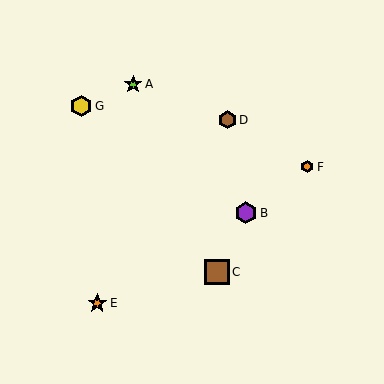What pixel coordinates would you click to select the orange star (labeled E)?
Click at (97, 303) to select the orange star E.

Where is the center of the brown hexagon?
The center of the brown hexagon is at (227, 120).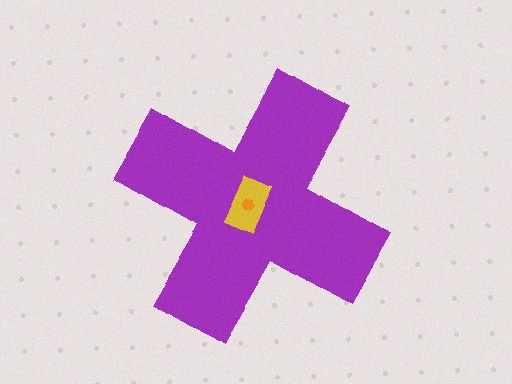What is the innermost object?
The orange hexagon.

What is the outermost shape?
The purple cross.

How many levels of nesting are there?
3.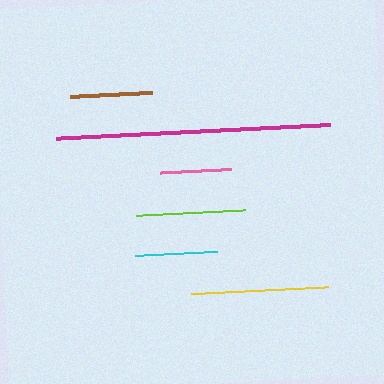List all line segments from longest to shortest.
From longest to shortest: magenta, yellow, lime, brown, cyan, pink.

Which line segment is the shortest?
The pink line is the shortest at approximately 71 pixels.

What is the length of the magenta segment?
The magenta segment is approximately 274 pixels long.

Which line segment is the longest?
The magenta line is the longest at approximately 274 pixels.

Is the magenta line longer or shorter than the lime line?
The magenta line is longer than the lime line.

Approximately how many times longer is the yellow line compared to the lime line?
The yellow line is approximately 1.3 times the length of the lime line.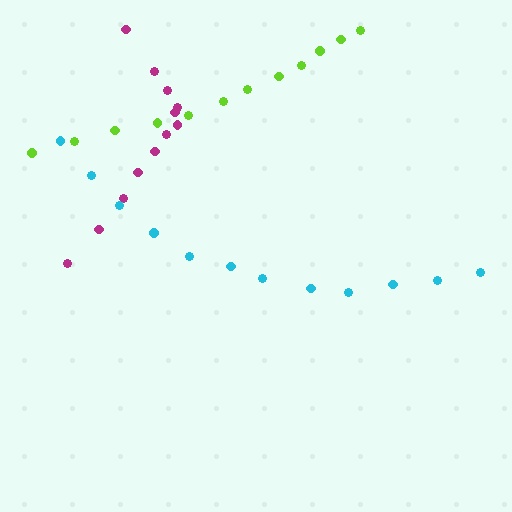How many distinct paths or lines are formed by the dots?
There are 3 distinct paths.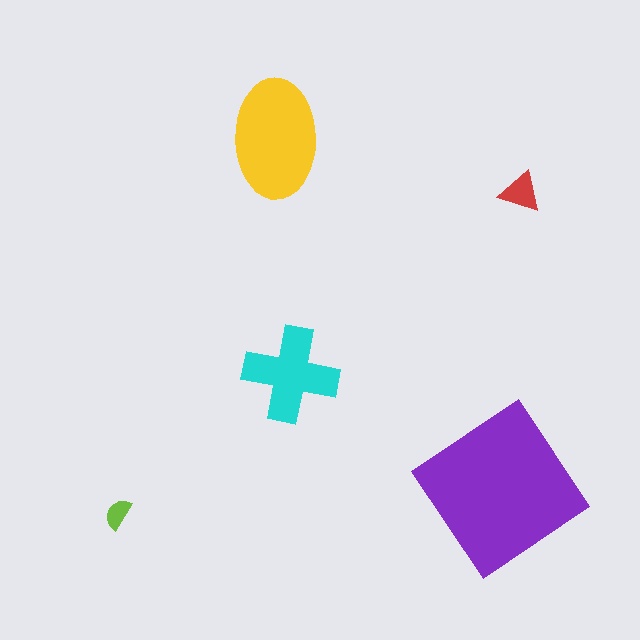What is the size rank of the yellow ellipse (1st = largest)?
2nd.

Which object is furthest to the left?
The lime semicircle is leftmost.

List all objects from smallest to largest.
The lime semicircle, the red triangle, the cyan cross, the yellow ellipse, the purple diamond.